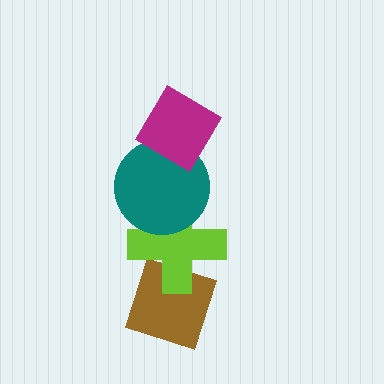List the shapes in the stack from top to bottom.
From top to bottom: the magenta diamond, the teal circle, the lime cross, the brown diamond.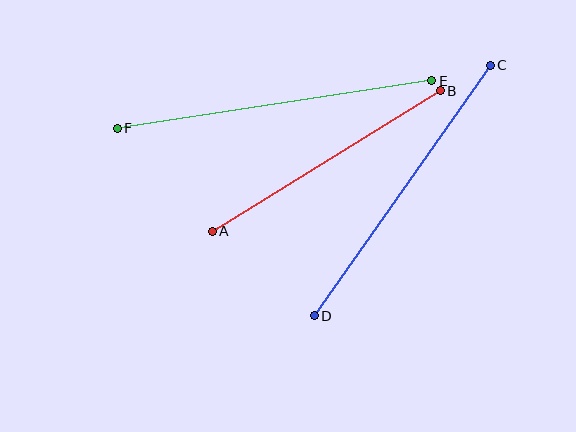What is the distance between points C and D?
The distance is approximately 306 pixels.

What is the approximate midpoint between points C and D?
The midpoint is at approximately (402, 191) pixels.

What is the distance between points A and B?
The distance is approximately 268 pixels.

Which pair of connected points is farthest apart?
Points E and F are farthest apart.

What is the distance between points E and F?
The distance is approximately 318 pixels.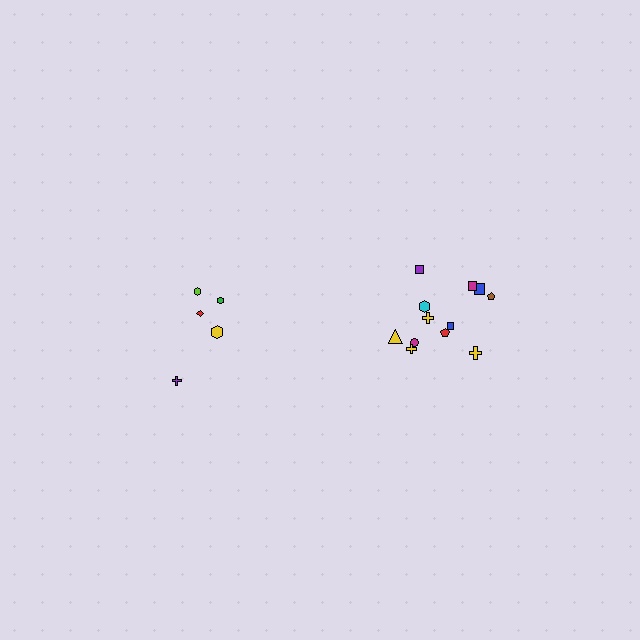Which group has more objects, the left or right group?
The right group.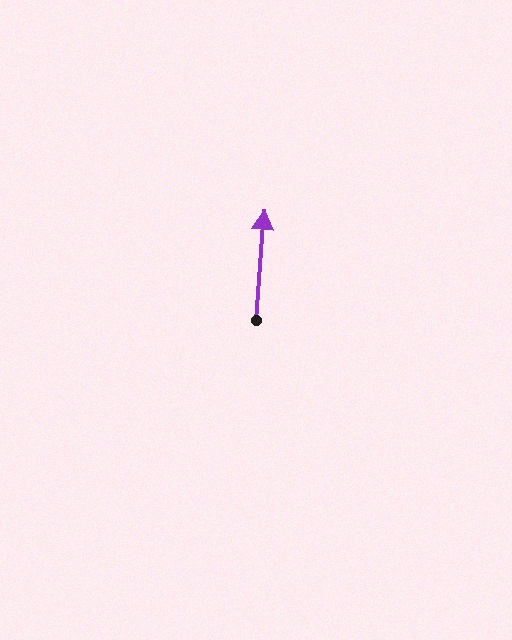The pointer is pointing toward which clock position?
Roughly 12 o'clock.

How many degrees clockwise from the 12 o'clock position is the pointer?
Approximately 4 degrees.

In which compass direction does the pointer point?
North.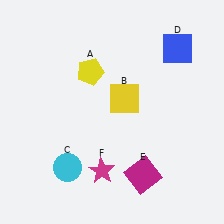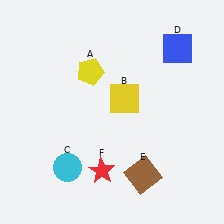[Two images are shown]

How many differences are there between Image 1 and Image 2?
There are 2 differences between the two images.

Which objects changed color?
E changed from magenta to brown. F changed from magenta to red.